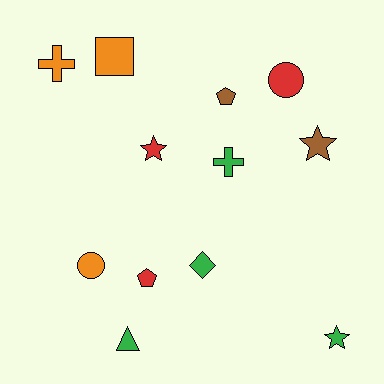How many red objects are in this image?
There are 3 red objects.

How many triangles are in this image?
There is 1 triangle.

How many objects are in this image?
There are 12 objects.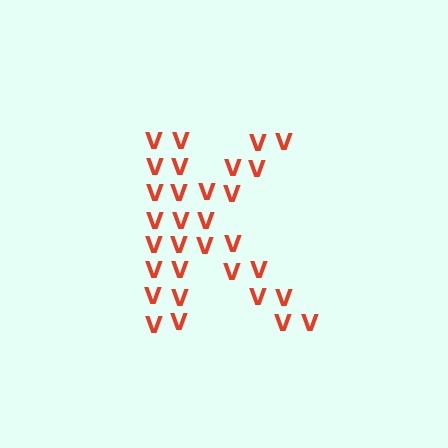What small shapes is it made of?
It is made of small letter V's.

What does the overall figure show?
The overall figure shows the letter K.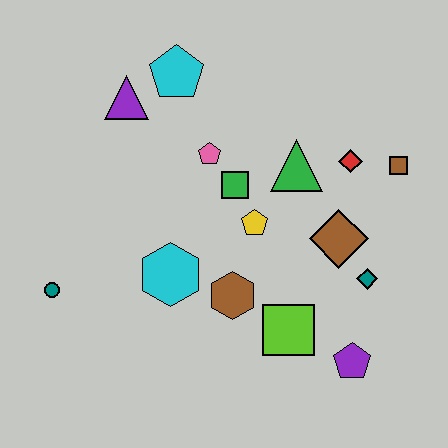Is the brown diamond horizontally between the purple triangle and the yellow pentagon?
No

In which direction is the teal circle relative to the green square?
The teal circle is to the left of the green square.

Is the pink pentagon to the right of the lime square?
No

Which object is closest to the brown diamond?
The teal diamond is closest to the brown diamond.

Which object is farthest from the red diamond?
The teal circle is farthest from the red diamond.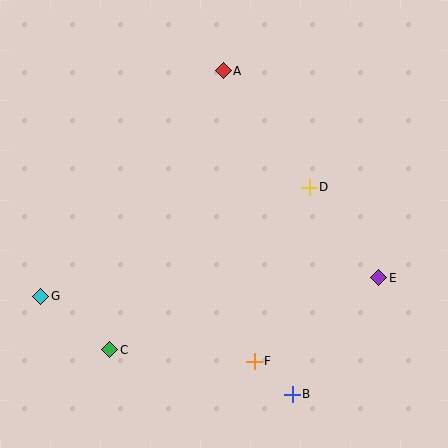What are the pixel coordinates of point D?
Point D is at (309, 187).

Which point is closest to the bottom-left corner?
Point C is closest to the bottom-left corner.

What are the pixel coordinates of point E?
Point E is at (379, 278).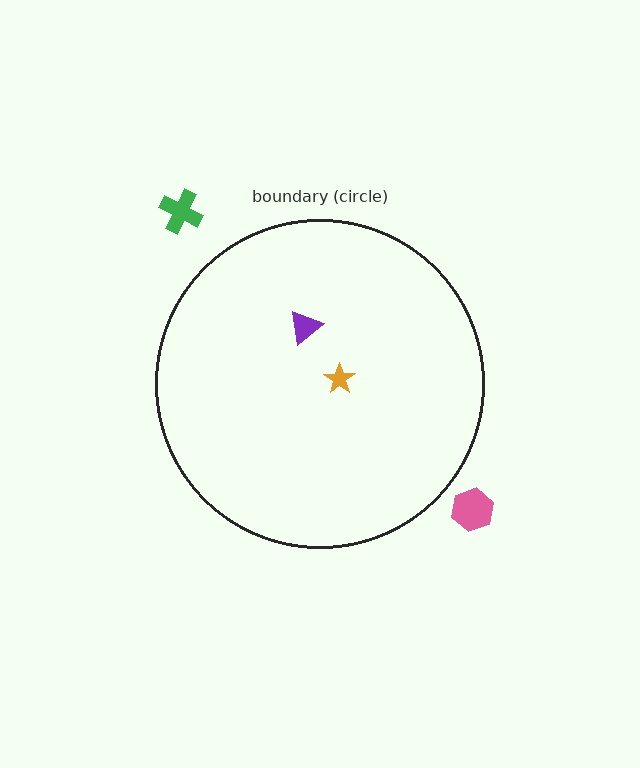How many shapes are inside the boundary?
2 inside, 2 outside.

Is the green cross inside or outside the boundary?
Outside.